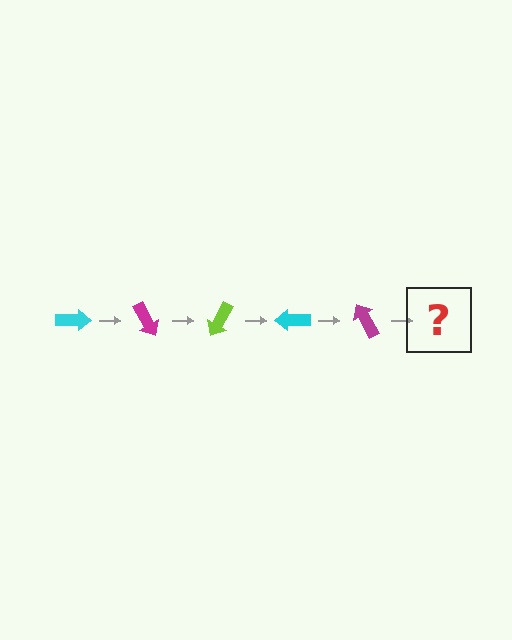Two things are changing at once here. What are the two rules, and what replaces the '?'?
The two rules are that it rotates 60 degrees each step and the color cycles through cyan, magenta, and lime. The '?' should be a lime arrow, rotated 300 degrees from the start.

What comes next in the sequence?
The next element should be a lime arrow, rotated 300 degrees from the start.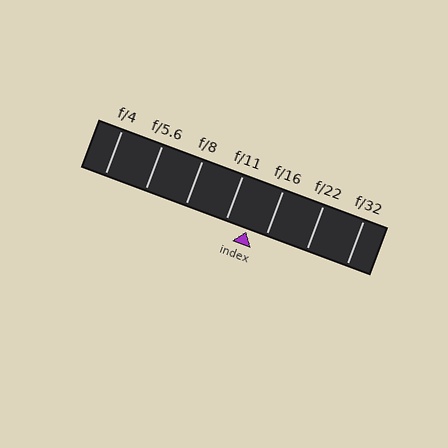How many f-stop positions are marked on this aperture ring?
There are 7 f-stop positions marked.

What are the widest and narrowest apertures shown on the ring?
The widest aperture shown is f/4 and the narrowest is f/32.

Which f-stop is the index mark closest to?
The index mark is closest to f/16.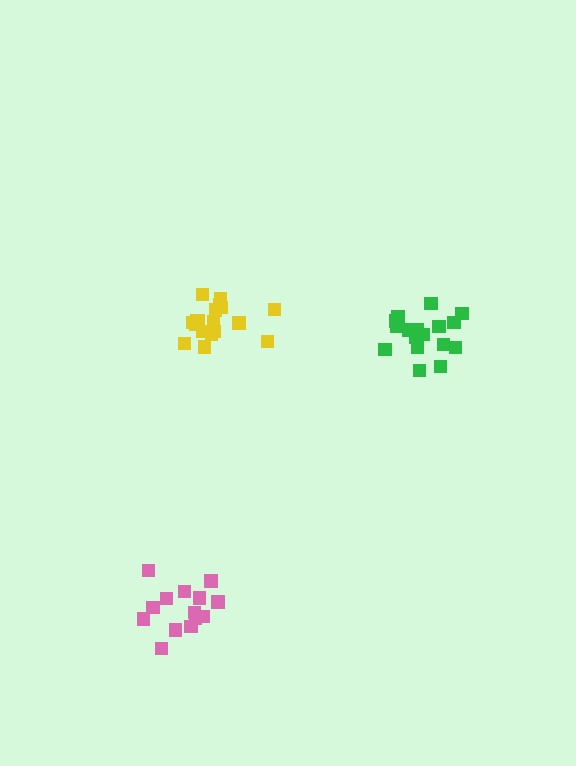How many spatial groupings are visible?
There are 3 spatial groupings.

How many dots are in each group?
Group 1: 18 dots, Group 2: 14 dots, Group 3: 18 dots (50 total).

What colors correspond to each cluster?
The clusters are colored: green, pink, yellow.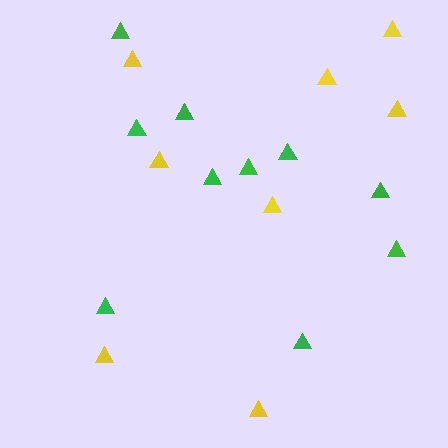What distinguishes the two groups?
There are 2 groups: one group of green triangles (10) and one group of yellow triangles (8).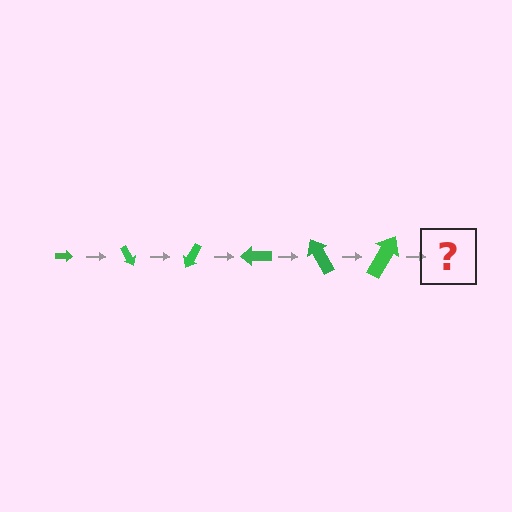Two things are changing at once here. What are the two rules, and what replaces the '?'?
The two rules are that the arrow grows larger each step and it rotates 60 degrees each step. The '?' should be an arrow, larger than the previous one and rotated 360 degrees from the start.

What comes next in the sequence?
The next element should be an arrow, larger than the previous one and rotated 360 degrees from the start.